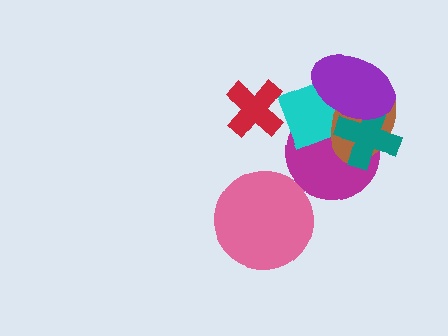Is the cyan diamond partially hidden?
Yes, it is partially covered by another shape.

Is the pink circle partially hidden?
No, no other shape covers it.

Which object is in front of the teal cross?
The purple ellipse is in front of the teal cross.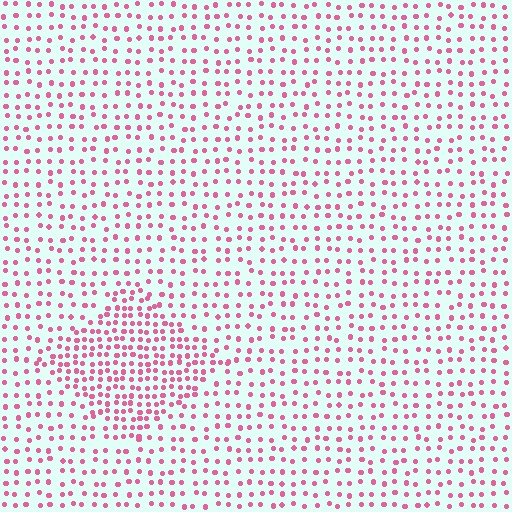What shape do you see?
I see a diamond.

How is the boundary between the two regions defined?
The boundary is defined by a change in element density (approximately 1.9x ratio). All elements are the same color, size, and shape.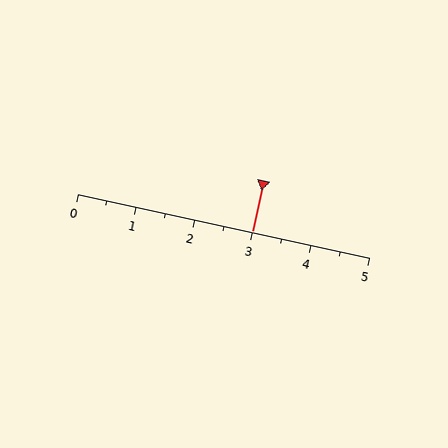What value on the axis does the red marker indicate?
The marker indicates approximately 3.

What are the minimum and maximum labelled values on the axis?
The axis runs from 0 to 5.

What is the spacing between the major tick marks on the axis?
The major ticks are spaced 1 apart.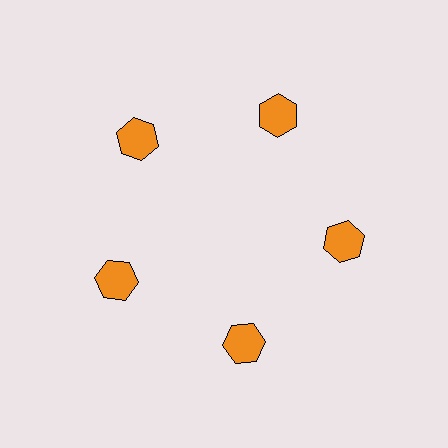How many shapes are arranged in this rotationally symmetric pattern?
There are 5 shapes, arranged in 5 groups of 1.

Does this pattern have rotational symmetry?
Yes, this pattern has 5-fold rotational symmetry. It looks the same after rotating 72 degrees around the center.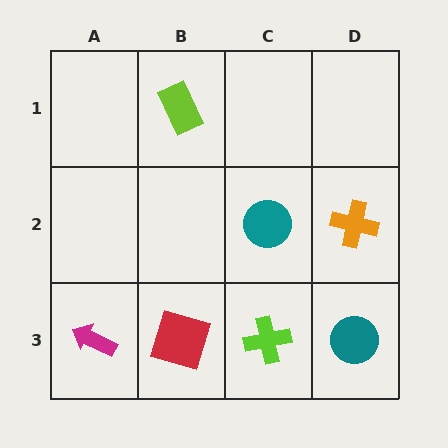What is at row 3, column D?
A teal circle.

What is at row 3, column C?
A lime cross.